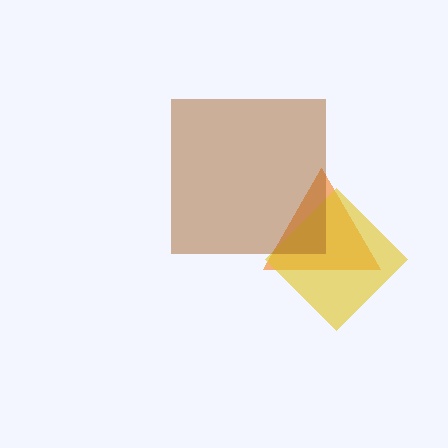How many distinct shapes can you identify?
There are 3 distinct shapes: an orange triangle, a yellow diamond, a brown square.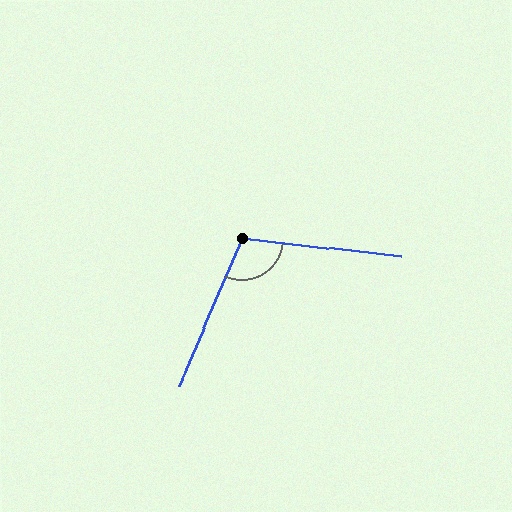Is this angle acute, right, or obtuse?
It is obtuse.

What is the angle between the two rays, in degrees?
Approximately 107 degrees.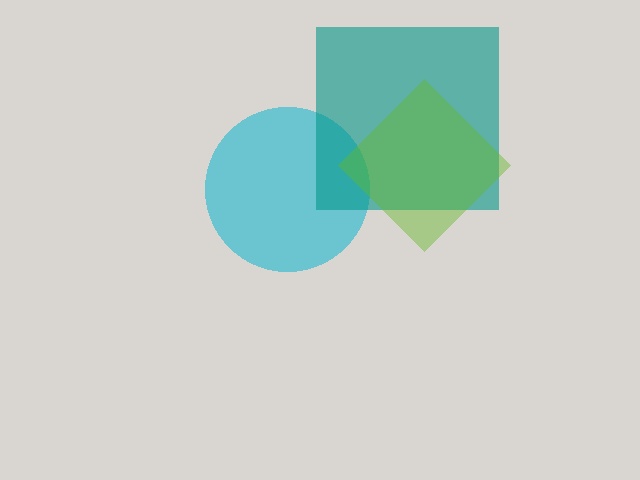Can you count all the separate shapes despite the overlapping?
Yes, there are 3 separate shapes.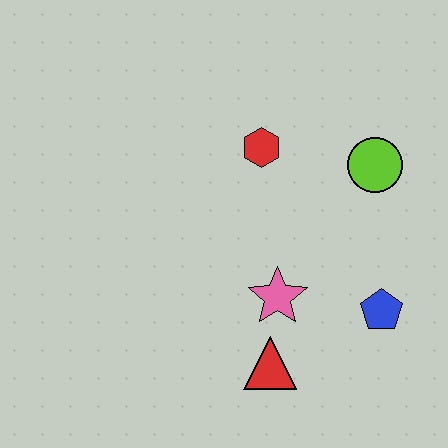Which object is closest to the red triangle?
The pink star is closest to the red triangle.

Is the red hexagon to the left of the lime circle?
Yes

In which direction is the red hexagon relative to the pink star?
The red hexagon is above the pink star.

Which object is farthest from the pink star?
The lime circle is farthest from the pink star.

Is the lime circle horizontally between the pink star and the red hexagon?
No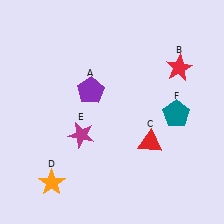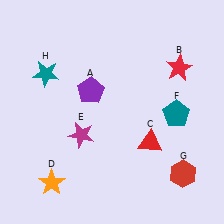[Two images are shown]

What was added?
A red hexagon (G), a teal star (H) were added in Image 2.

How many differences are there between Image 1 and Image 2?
There are 2 differences between the two images.